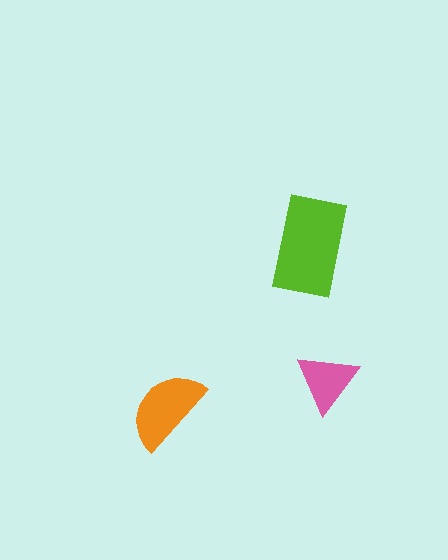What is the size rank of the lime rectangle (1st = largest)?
1st.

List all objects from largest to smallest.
The lime rectangle, the orange semicircle, the pink triangle.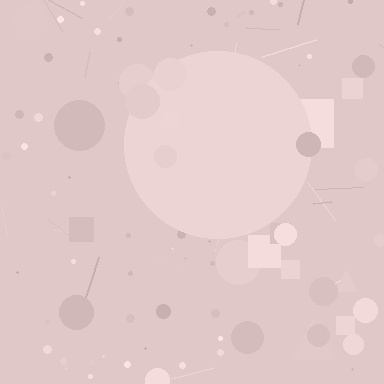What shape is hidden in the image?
A circle is hidden in the image.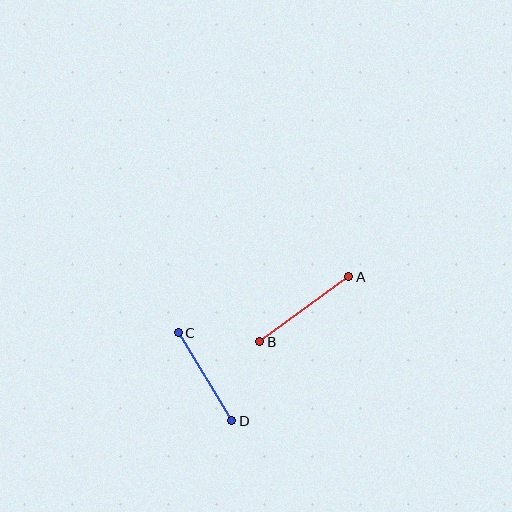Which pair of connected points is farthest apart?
Points A and B are farthest apart.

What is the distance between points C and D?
The distance is approximately 103 pixels.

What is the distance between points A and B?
The distance is approximately 110 pixels.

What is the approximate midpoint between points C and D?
The midpoint is at approximately (205, 377) pixels.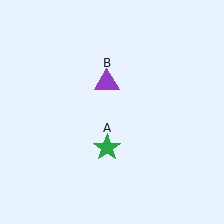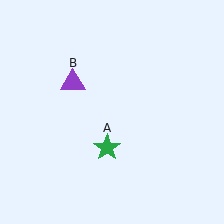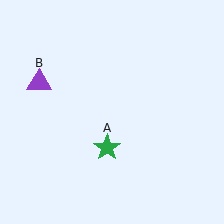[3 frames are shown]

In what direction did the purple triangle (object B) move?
The purple triangle (object B) moved left.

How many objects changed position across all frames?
1 object changed position: purple triangle (object B).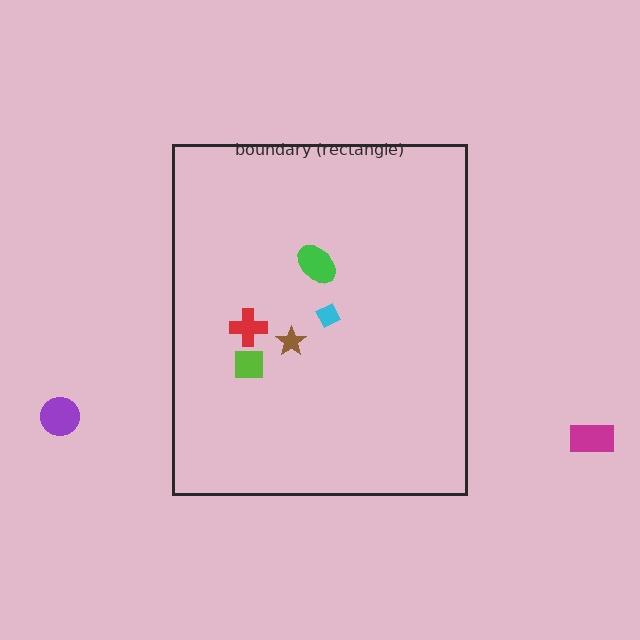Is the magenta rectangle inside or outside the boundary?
Outside.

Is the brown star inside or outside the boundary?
Inside.